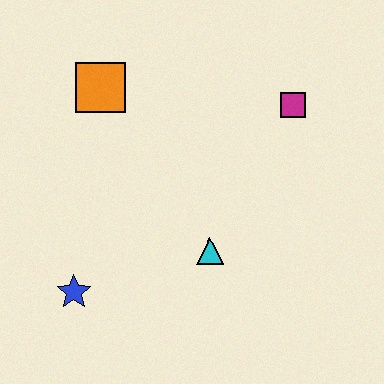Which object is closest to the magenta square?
The cyan triangle is closest to the magenta square.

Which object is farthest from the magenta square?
The blue star is farthest from the magenta square.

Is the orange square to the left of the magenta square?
Yes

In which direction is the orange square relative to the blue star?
The orange square is above the blue star.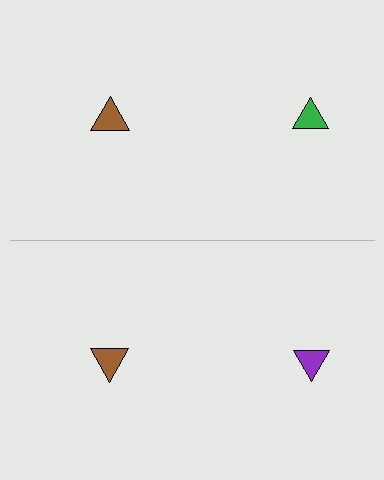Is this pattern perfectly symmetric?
No, the pattern is not perfectly symmetric. The purple triangle on the bottom side breaks the symmetry — its mirror counterpart is green.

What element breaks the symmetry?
The purple triangle on the bottom side breaks the symmetry — its mirror counterpart is green.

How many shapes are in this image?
There are 4 shapes in this image.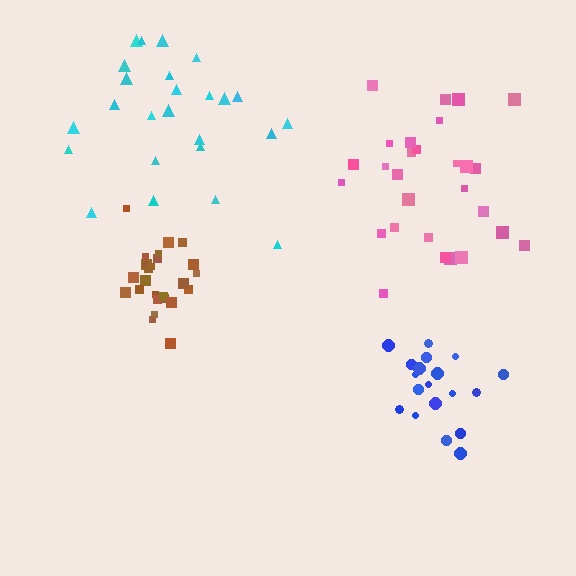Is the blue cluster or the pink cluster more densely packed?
Blue.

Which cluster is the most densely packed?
Brown.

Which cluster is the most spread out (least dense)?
Cyan.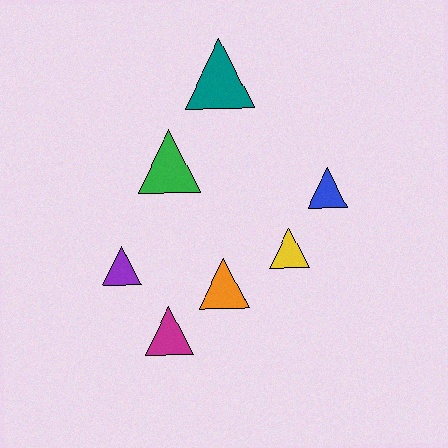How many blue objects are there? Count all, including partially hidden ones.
There is 1 blue object.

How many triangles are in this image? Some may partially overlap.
There are 7 triangles.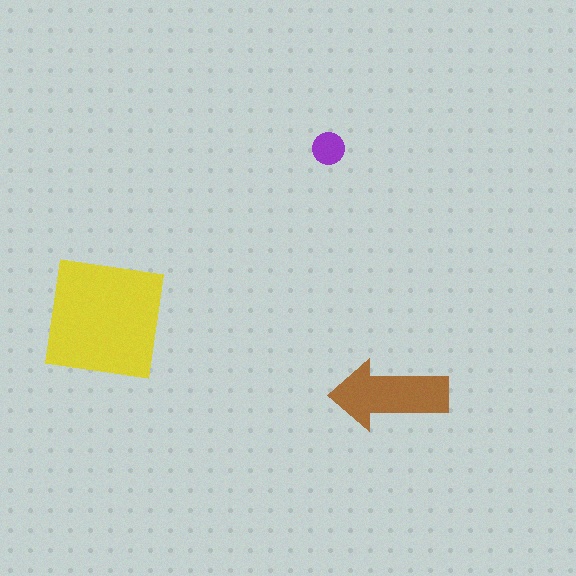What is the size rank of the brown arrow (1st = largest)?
2nd.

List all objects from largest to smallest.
The yellow square, the brown arrow, the purple circle.